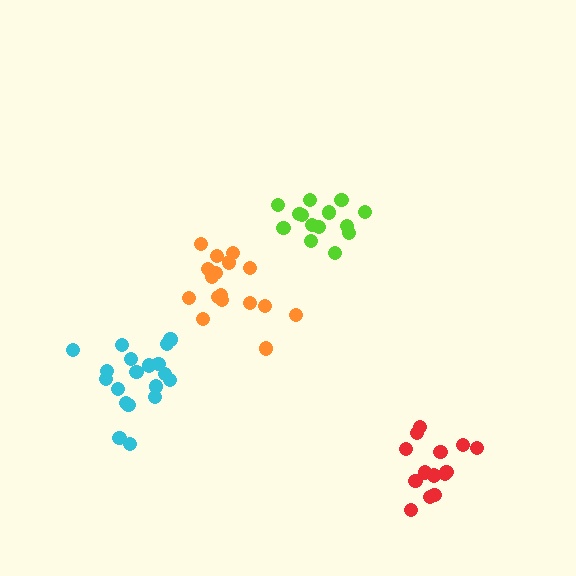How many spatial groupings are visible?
There are 4 spatial groupings.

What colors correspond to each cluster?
The clusters are colored: orange, lime, red, cyan.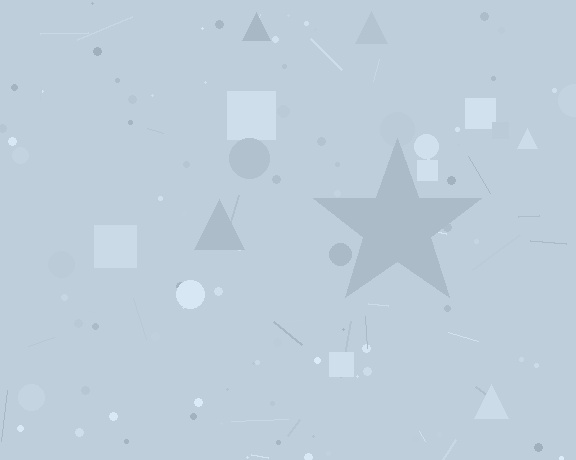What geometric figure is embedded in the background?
A star is embedded in the background.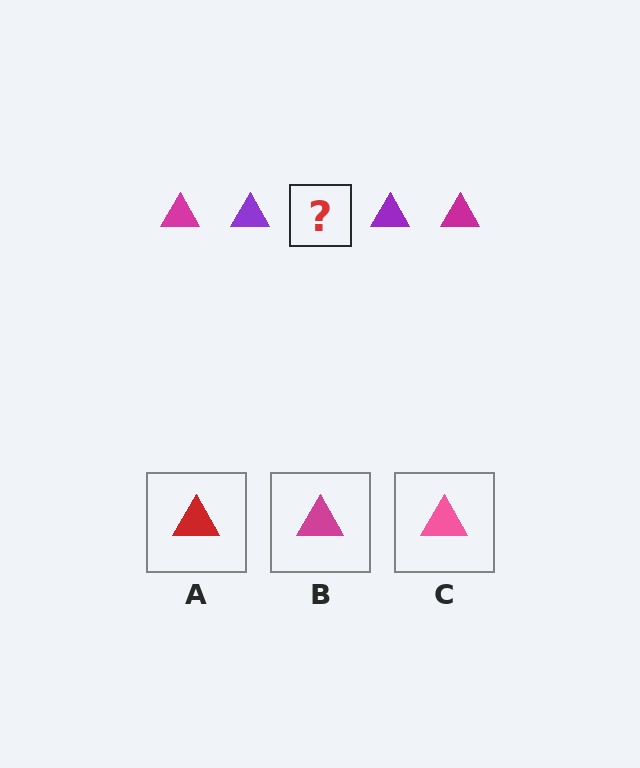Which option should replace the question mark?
Option B.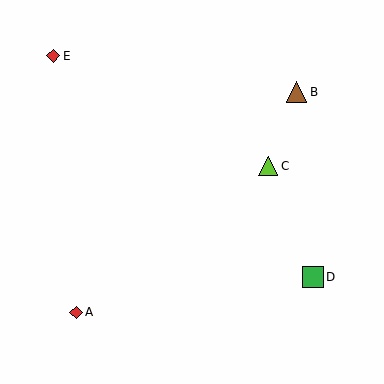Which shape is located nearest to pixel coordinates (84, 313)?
The red diamond (labeled A) at (76, 312) is nearest to that location.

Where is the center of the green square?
The center of the green square is at (313, 277).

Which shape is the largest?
The green square (labeled D) is the largest.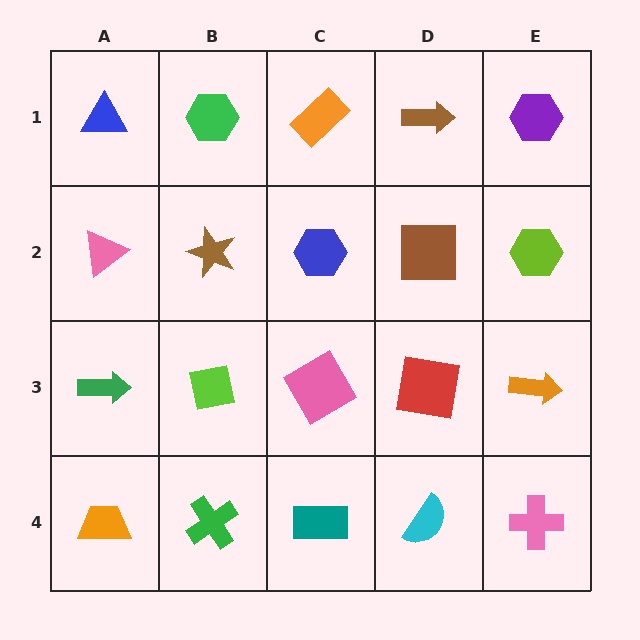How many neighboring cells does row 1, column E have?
2.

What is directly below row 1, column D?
A brown square.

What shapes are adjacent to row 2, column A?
A blue triangle (row 1, column A), a green arrow (row 3, column A), a brown star (row 2, column B).